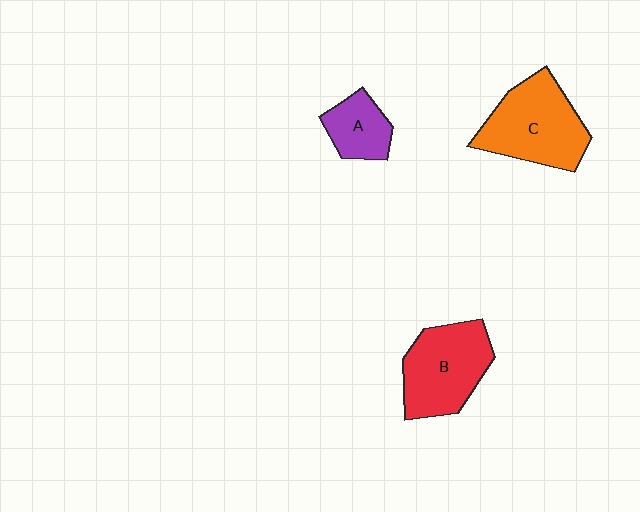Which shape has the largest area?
Shape C (orange).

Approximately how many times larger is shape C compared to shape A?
Approximately 2.1 times.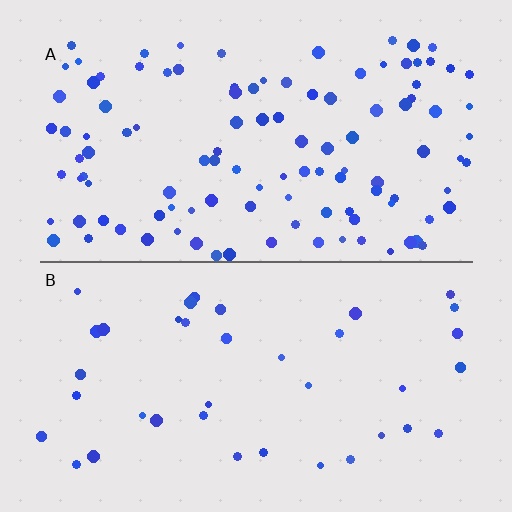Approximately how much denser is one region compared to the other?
Approximately 3.0× — region A over region B.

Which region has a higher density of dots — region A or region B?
A (the top).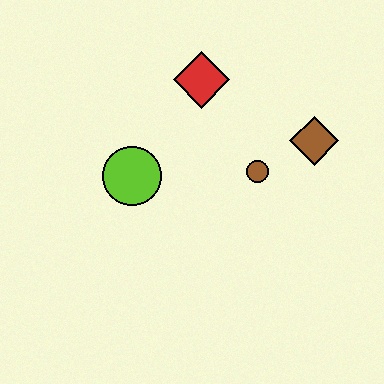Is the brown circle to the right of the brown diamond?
No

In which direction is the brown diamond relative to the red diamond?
The brown diamond is to the right of the red diamond.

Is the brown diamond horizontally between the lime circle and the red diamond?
No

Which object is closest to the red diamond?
The brown circle is closest to the red diamond.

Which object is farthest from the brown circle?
The lime circle is farthest from the brown circle.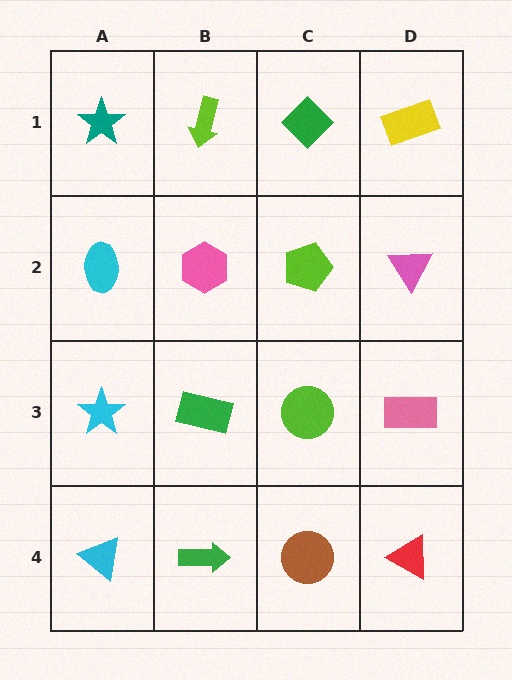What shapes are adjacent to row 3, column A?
A cyan ellipse (row 2, column A), a cyan triangle (row 4, column A), a green rectangle (row 3, column B).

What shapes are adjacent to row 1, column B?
A pink hexagon (row 2, column B), a teal star (row 1, column A), a green diamond (row 1, column C).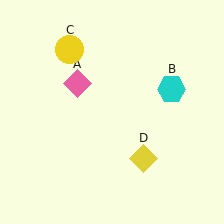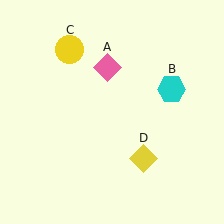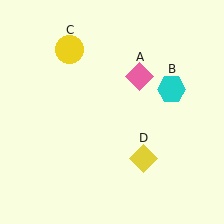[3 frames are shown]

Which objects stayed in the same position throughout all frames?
Cyan hexagon (object B) and yellow circle (object C) and yellow diamond (object D) remained stationary.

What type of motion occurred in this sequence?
The pink diamond (object A) rotated clockwise around the center of the scene.